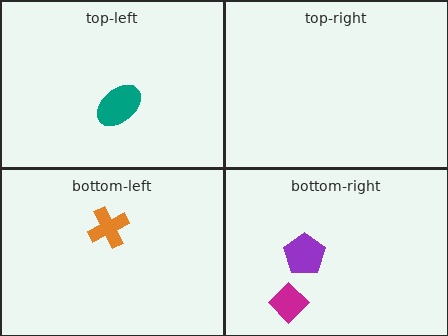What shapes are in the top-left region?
The teal ellipse.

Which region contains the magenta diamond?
The bottom-right region.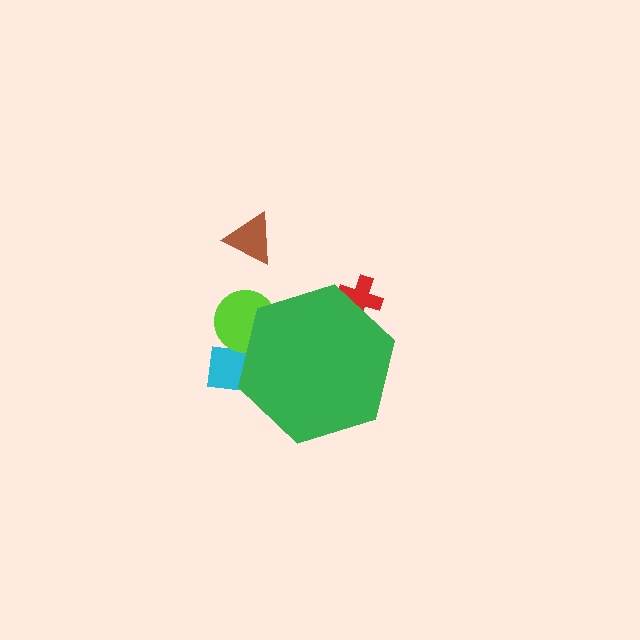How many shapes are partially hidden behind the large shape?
3 shapes are partially hidden.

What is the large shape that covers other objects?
A green hexagon.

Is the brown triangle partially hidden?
No, the brown triangle is fully visible.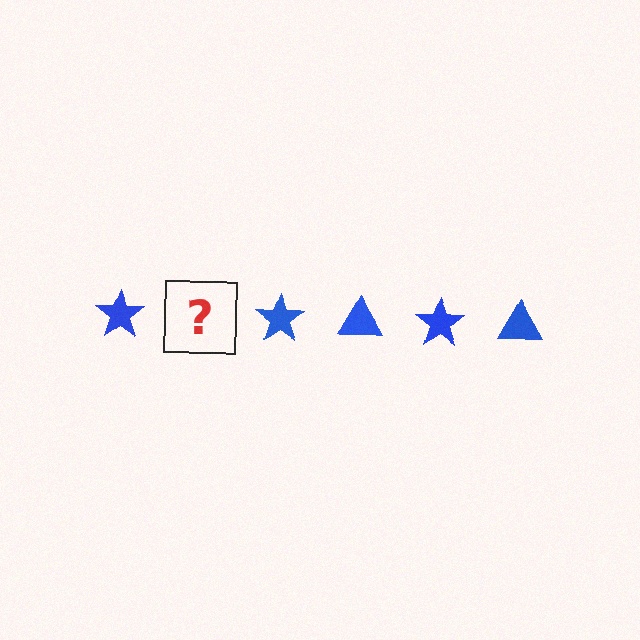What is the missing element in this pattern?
The missing element is a blue triangle.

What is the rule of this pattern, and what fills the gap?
The rule is that the pattern cycles through star, triangle shapes in blue. The gap should be filled with a blue triangle.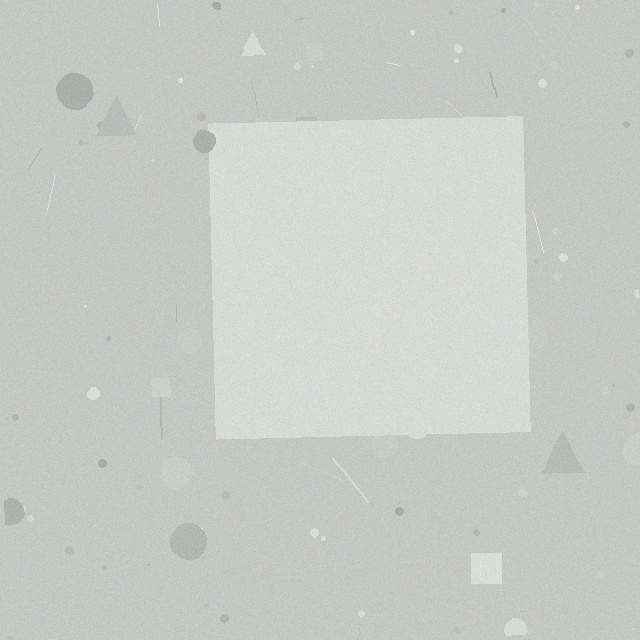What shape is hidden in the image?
A square is hidden in the image.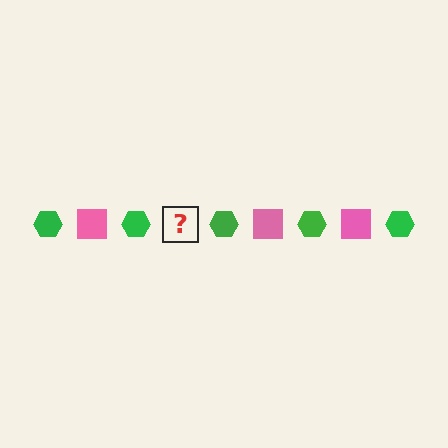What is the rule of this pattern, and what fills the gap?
The rule is that the pattern alternates between green hexagon and pink square. The gap should be filled with a pink square.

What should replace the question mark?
The question mark should be replaced with a pink square.